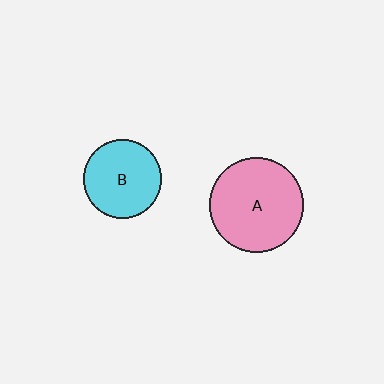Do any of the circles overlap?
No, none of the circles overlap.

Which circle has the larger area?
Circle A (pink).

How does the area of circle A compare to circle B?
Approximately 1.4 times.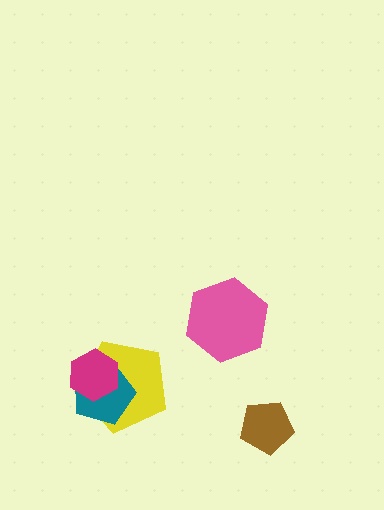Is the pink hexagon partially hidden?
No, no other shape covers it.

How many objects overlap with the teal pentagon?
2 objects overlap with the teal pentagon.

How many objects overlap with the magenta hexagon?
2 objects overlap with the magenta hexagon.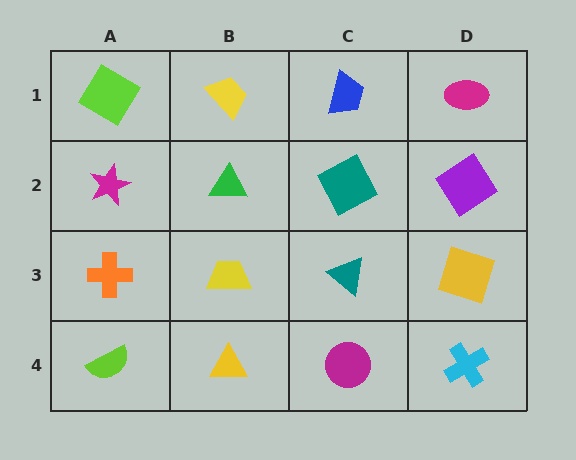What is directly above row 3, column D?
A purple diamond.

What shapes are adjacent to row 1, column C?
A teal square (row 2, column C), a yellow trapezoid (row 1, column B), a magenta ellipse (row 1, column D).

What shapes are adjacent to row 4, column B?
A yellow trapezoid (row 3, column B), a lime semicircle (row 4, column A), a magenta circle (row 4, column C).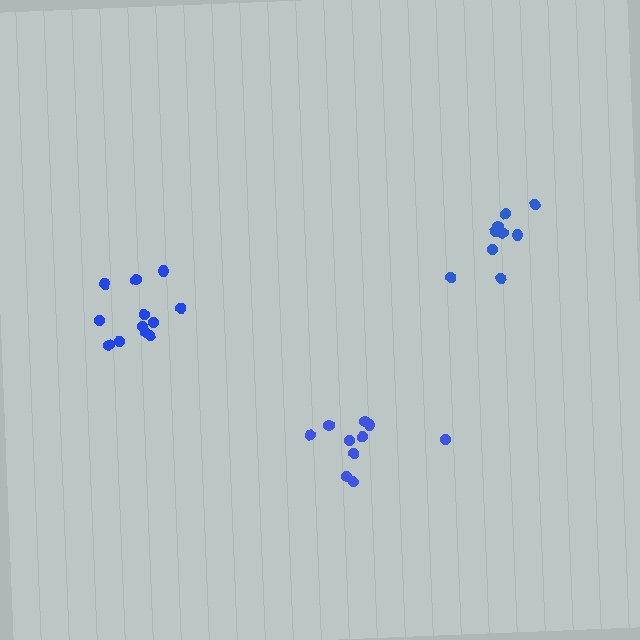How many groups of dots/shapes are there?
There are 3 groups.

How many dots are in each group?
Group 1: 9 dots, Group 2: 10 dots, Group 3: 12 dots (31 total).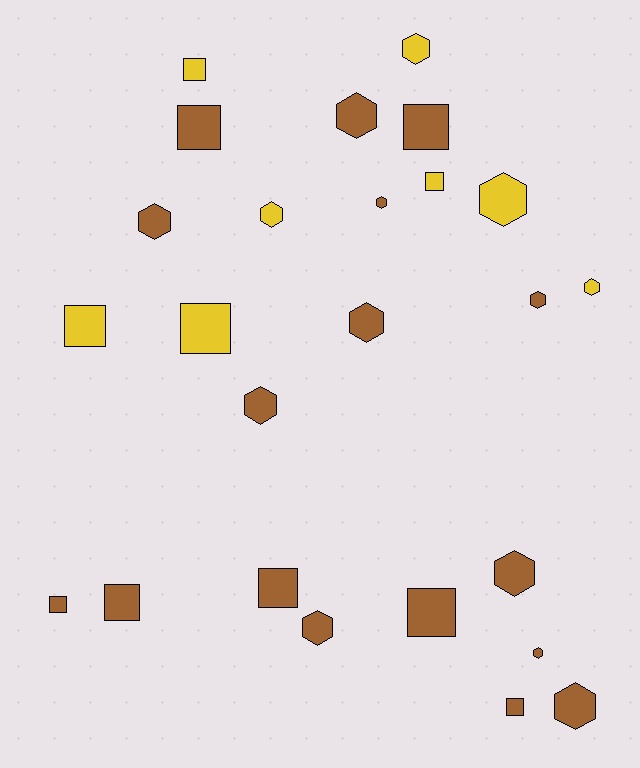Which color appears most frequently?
Brown, with 17 objects.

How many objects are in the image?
There are 25 objects.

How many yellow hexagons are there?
There are 4 yellow hexagons.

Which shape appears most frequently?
Hexagon, with 14 objects.